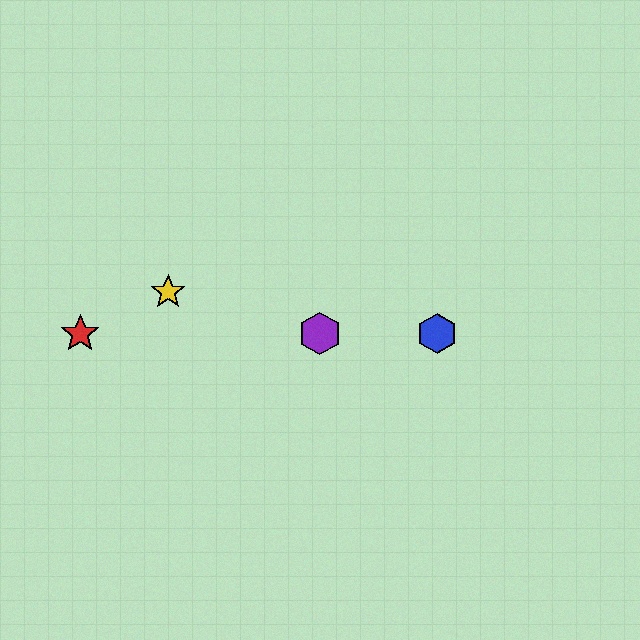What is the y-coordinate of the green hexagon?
The green hexagon is at y≈333.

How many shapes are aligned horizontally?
4 shapes (the red star, the blue hexagon, the green hexagon, the purple hexagon) are aligned horizontally.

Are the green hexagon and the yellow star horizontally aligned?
No, the green hexagon is at y≈333 and the yellow star is at y≈292.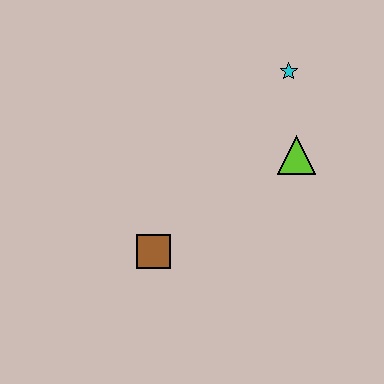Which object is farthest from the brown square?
The cyan star is farthest from the brown square.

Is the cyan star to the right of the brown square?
Yes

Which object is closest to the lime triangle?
The cyan star is closest to the lime triangle.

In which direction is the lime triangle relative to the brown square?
The lime triangle is to the right of the brown square.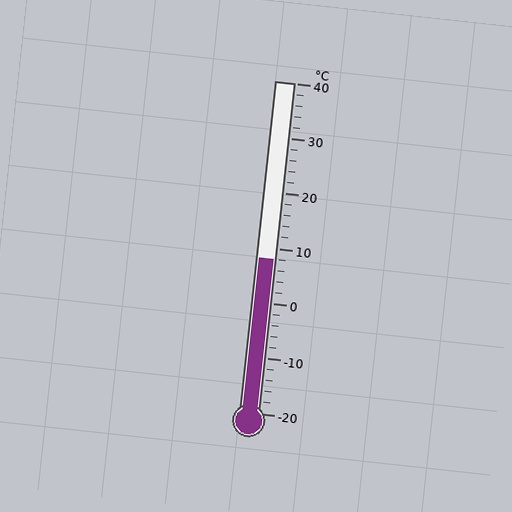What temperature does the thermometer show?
The thermometer shows approximately 8°C.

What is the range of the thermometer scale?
The thermometer scale ranges from -20°C to 40°C.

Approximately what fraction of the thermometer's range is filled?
The thermometer is filled to approximately 45% of its range.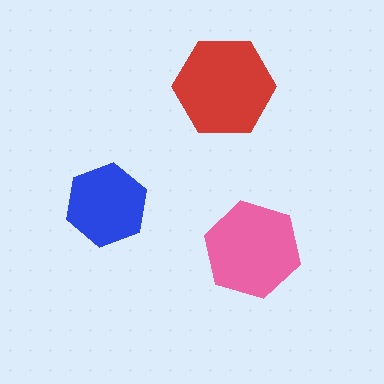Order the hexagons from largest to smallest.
the red one, the pink one, the blue one.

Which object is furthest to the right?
The pink hexagon is rightmost.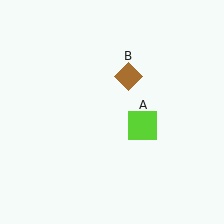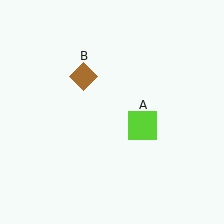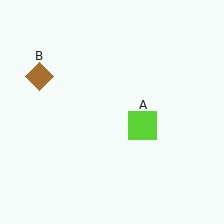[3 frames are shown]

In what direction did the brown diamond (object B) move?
The brown diamond (object B) moved left.